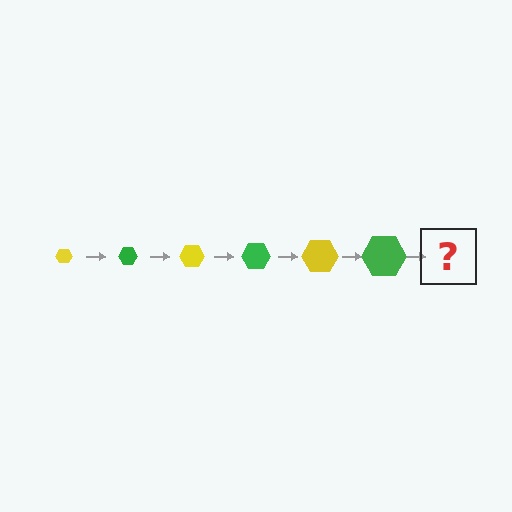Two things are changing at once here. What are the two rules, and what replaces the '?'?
The two rules are that the hexagon grows larger each step and the color cycles through yellow and green. The '?' should be a yellow hexagon, larger than the previous one.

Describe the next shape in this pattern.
It should be a yellow hexagon, larger than the previous one.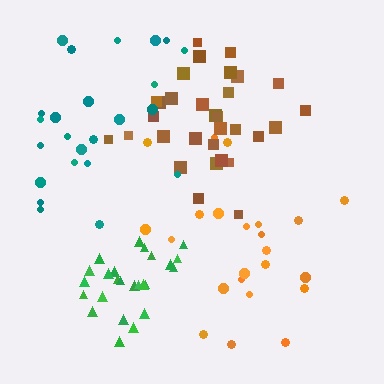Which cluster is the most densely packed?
Green.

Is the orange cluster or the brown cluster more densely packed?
Brown.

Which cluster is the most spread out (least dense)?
Orange.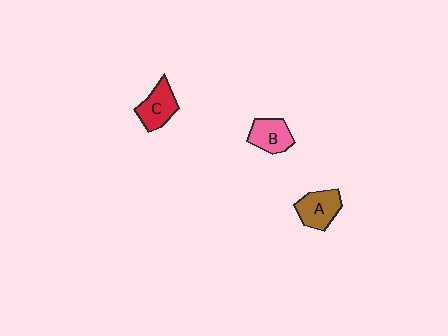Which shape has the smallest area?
Shape B (pink).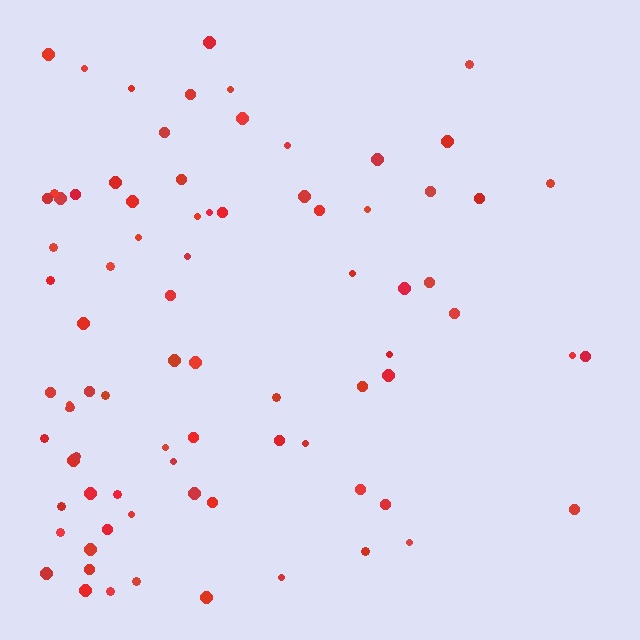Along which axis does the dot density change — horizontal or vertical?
Horizontal.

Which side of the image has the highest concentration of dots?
The left.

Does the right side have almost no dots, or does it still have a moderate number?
Still a moderate number, just noticeably fewer than the left.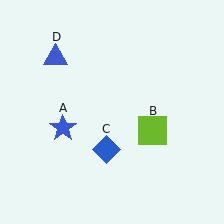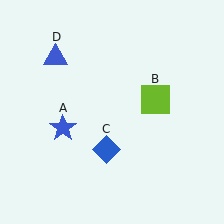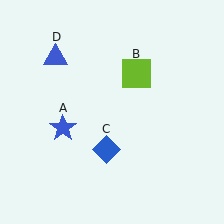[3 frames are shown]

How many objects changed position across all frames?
1 object changed position: lime square (object B).